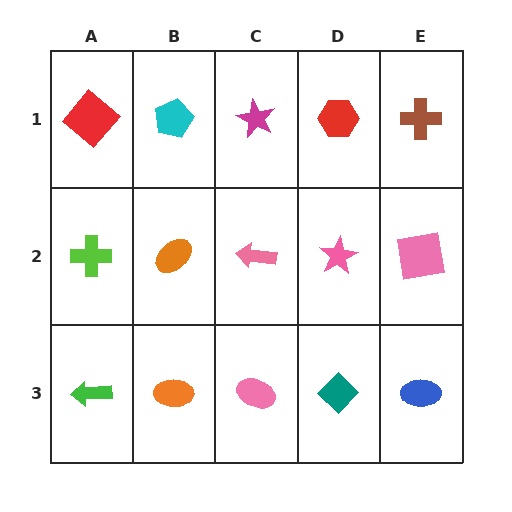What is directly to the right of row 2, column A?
An orange ellipse.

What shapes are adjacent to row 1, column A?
A lime cross (row 2, column A), a cyan pentagon (row 1, column B).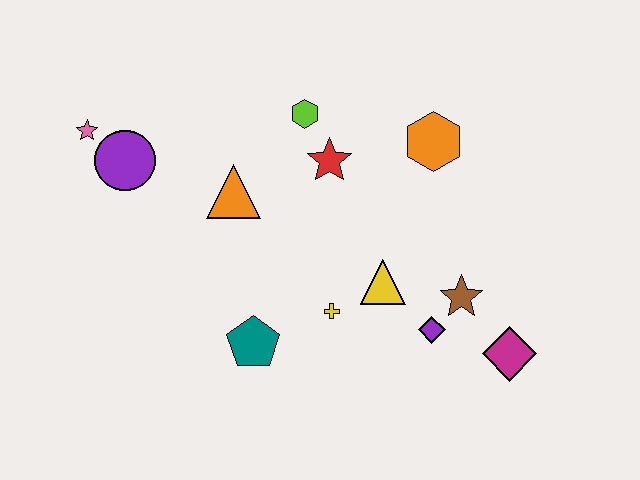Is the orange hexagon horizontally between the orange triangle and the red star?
No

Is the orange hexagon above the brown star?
Yes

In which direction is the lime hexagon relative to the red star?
The lime hexagon is above the red star.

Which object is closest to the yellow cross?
The yellow triangle is closest to the yellow cross.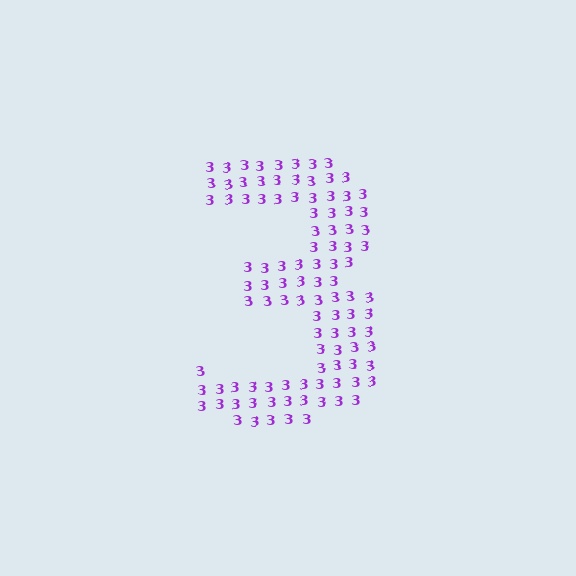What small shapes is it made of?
It is made of small digit 3's.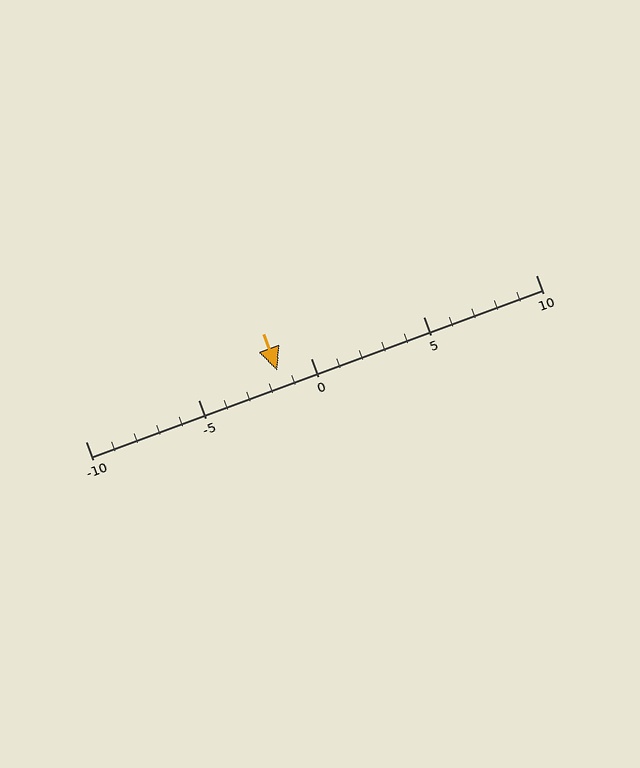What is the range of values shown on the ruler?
The ruler shows values from -10 to 10.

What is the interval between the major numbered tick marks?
The major tick marks are spaced 5 units apart.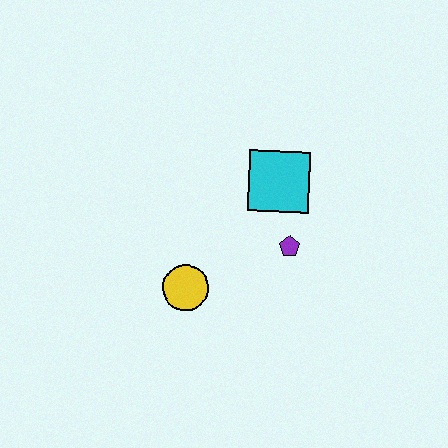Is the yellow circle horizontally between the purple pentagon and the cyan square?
No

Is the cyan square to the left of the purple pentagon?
Yes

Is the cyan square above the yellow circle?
Yes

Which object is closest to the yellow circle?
The purple pentagon is closest to the yellow circle.